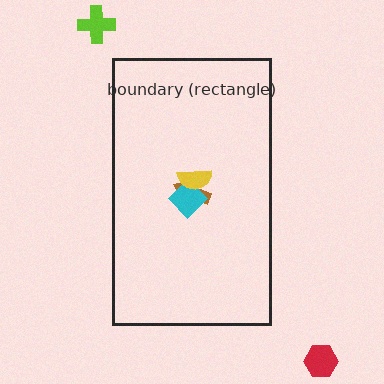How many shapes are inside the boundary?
3 inside, 2 outside.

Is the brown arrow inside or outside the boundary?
Inside.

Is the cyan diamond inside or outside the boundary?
Inside.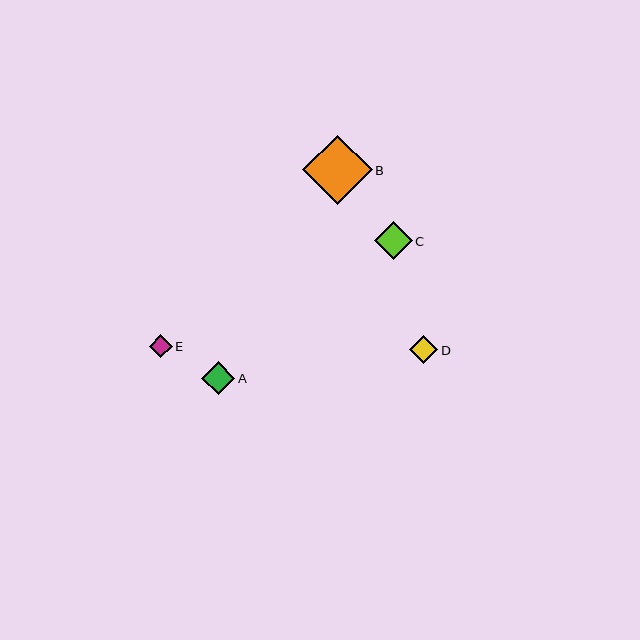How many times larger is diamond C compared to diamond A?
Diamond C is approximately 1.1 times the size of diamond A.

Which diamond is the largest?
Diamond B is the largest with a size of approximately 69 pixels.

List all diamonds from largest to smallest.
From largest to smallest: B, C, A, D, E.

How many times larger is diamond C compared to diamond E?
Diamond C is approximately 1.6 times the size of diamond E.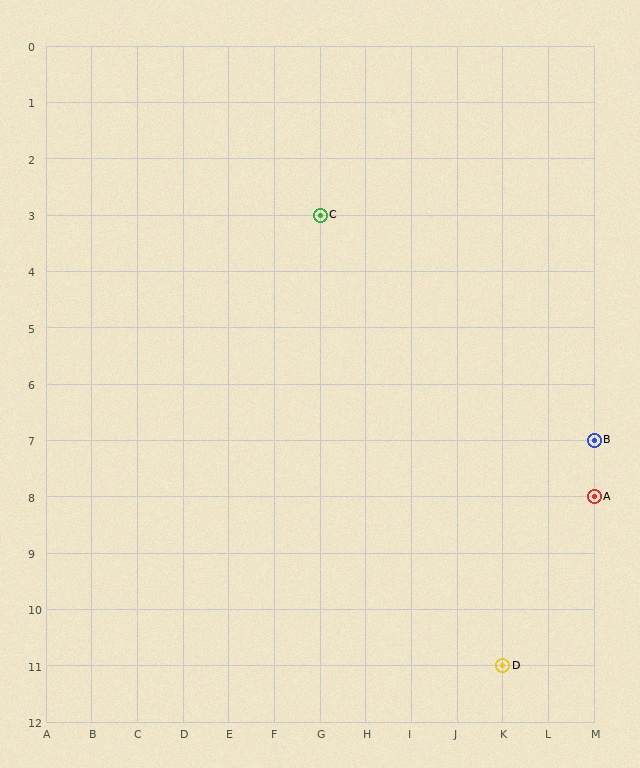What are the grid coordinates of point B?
Point B is at grid coordinates (M, 7).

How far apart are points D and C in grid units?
Points D and C are 4 columns and 8 rows apart (about 8.9 grid units diagonally).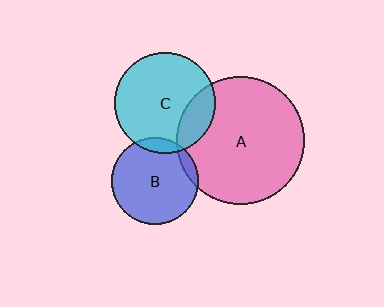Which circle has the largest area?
Circle A (pink).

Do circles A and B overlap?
Yes.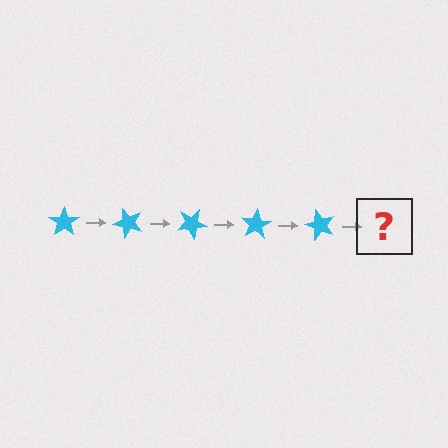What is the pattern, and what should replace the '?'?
The pattern is that the star rotates 50 degrees each step. The '?' should be a cyan star rotated 250 degrees.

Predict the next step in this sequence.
The next step is a cyan star rotated 250 degrees.